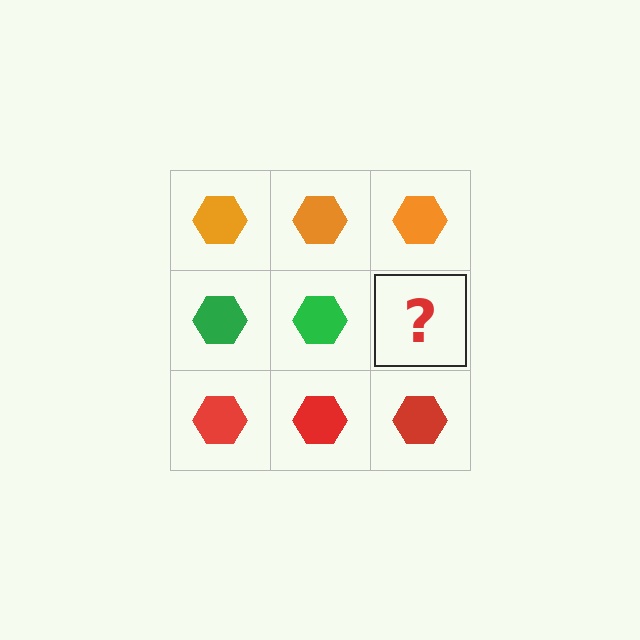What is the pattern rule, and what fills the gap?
The rule is that each row has a consistent color. The gap should be filled with a green hexagon.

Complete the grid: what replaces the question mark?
The question mark should be replaced with a green hexagon.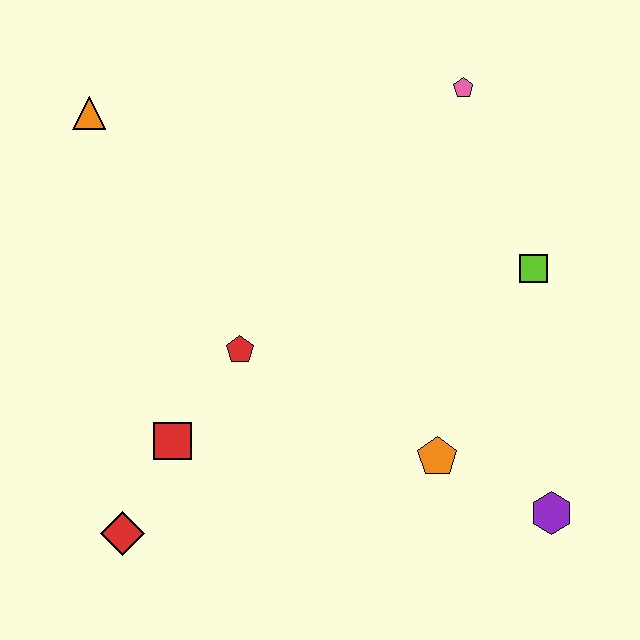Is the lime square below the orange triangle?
Yes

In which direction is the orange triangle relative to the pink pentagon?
The orange triangle is to the left of the pink pentagon.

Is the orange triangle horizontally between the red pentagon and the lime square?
No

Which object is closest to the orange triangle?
The red pentagon is closest to the orange triangle.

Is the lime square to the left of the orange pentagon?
No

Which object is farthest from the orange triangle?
The purple hexagon is farthest from the orange triangle.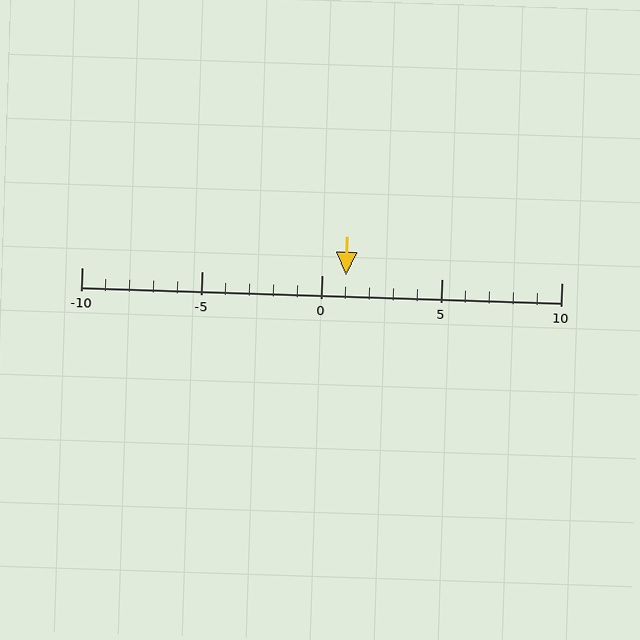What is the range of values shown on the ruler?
The ruler shows values from -10 to 10.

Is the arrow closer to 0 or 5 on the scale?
The arrow is closer to 0.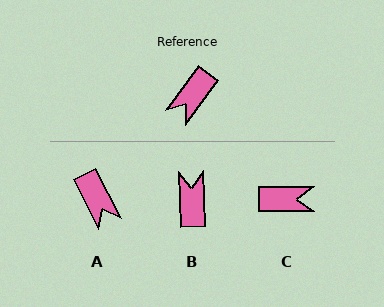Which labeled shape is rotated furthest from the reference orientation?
B, about 141 degrees away.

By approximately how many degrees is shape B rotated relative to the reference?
Approximately 141 degrees clockwise.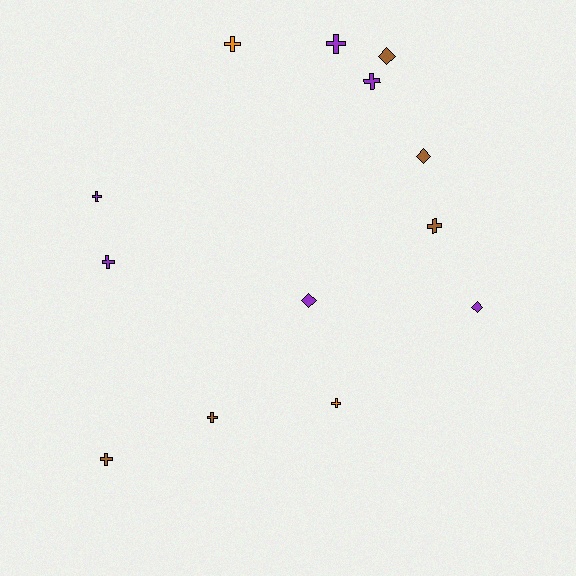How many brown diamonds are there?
There are 2 brown diamonds.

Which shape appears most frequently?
Cross, with 9 objects.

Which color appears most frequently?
Purple, with 6 objects.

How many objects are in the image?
There are 13 objects.